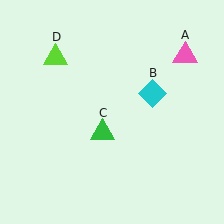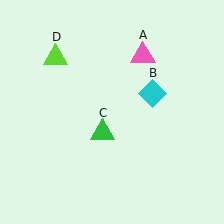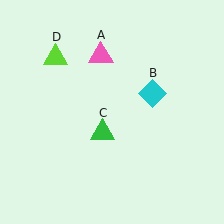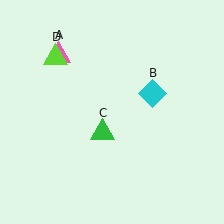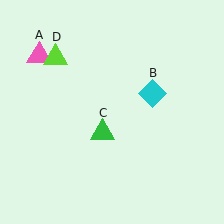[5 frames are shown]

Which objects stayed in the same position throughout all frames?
Cyan diamond (object B) and green triangle (object C) and lime triangle (object D) remained stationary.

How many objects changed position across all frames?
1 object changed position: pink triangle (object A).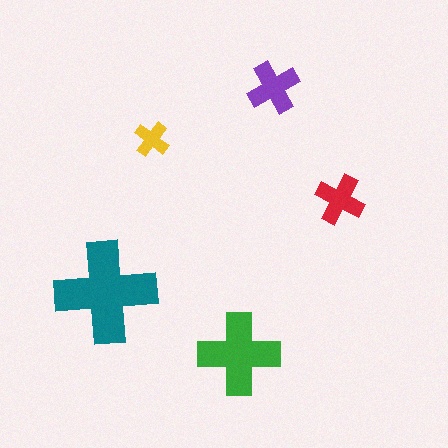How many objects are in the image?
There are 5 objects in the image.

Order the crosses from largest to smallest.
the teal one, the green one, the purple one, the red one, the yellow one.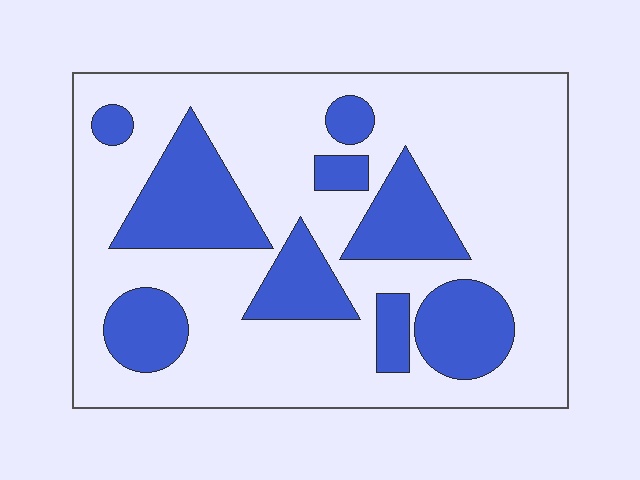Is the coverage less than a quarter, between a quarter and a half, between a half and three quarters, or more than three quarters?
Between a quarter and a half.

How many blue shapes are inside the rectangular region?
9.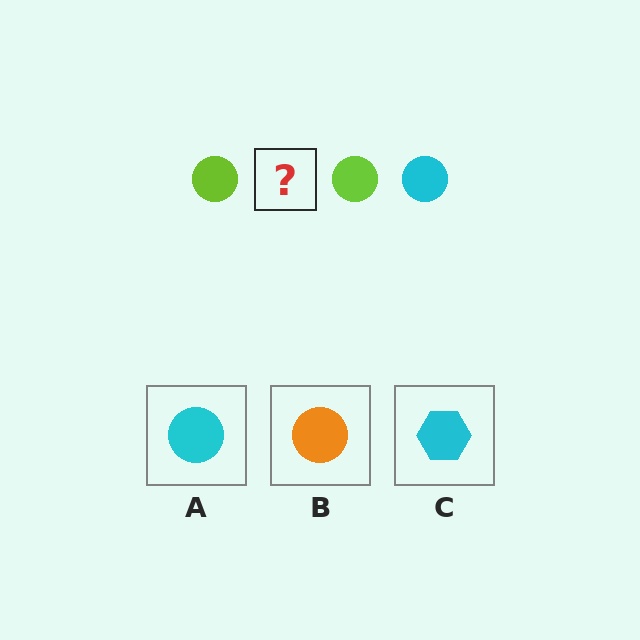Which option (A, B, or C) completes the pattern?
A.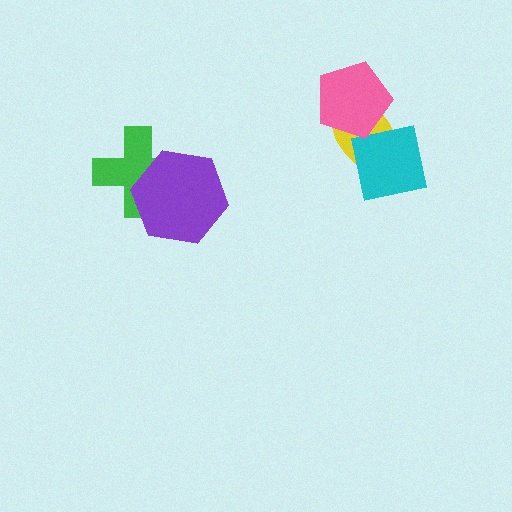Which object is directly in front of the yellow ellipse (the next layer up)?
The cyan square is directly in front of the yellow ellipse.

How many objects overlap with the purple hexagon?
1 object overlaps with the purple hexagon.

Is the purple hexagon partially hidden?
No, no other shape covers it.